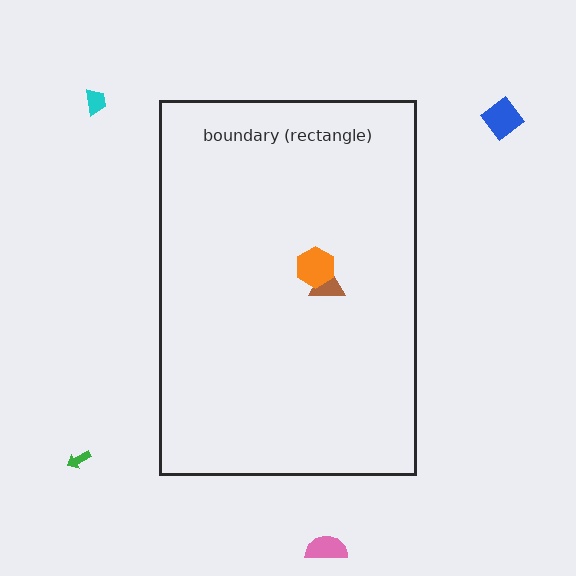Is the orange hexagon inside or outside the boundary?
Inside.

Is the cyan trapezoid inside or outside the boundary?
Outside.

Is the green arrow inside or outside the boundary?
Outside.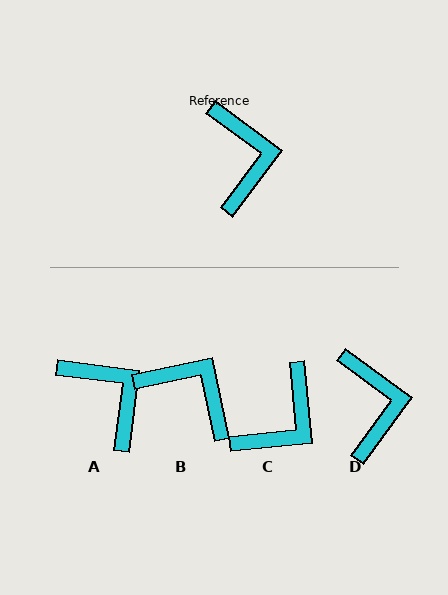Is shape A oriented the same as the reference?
No, it is off by about 29 degrees.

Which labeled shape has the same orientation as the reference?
D.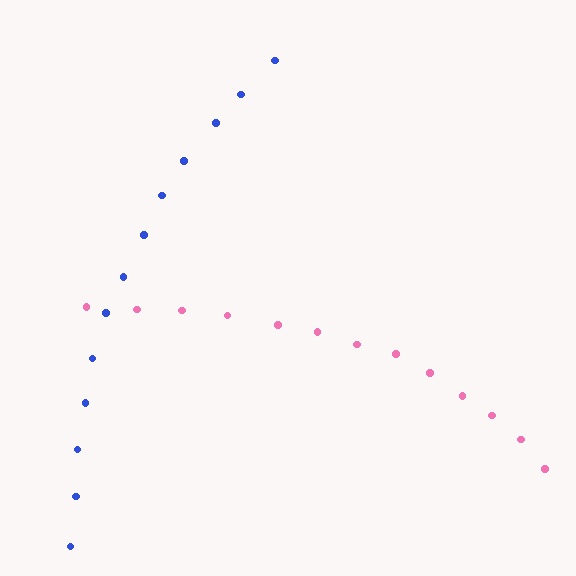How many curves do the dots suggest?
There are 2 distinct paths.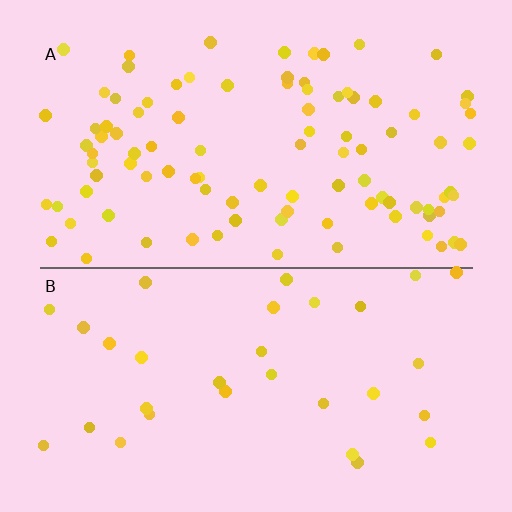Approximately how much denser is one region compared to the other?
Approximately 3.1× — region A over region B.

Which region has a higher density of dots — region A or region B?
A (the top).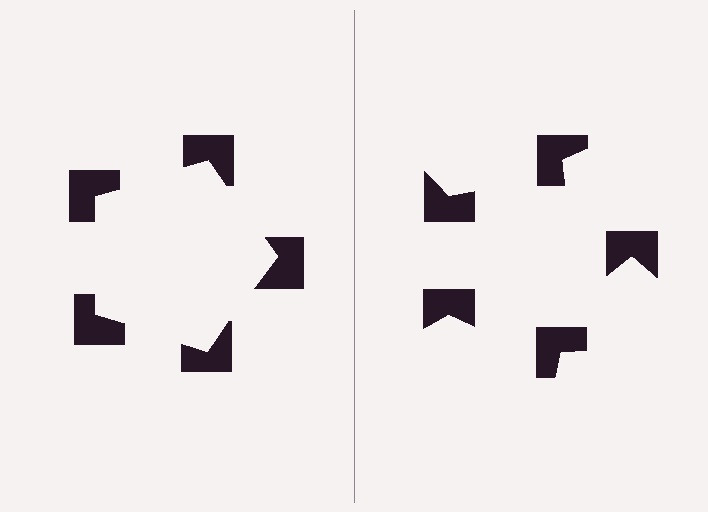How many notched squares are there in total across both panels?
10 — 5 on each side.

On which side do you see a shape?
An illusory pentagon appears on the left side. On the right side the wedge cuts are rotated, so no coherent shape forms.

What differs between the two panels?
The notched squares are positioned identically on both sides; only the wedge orientations differ. On the left they align to a pentagon; on the right they are misaligned.